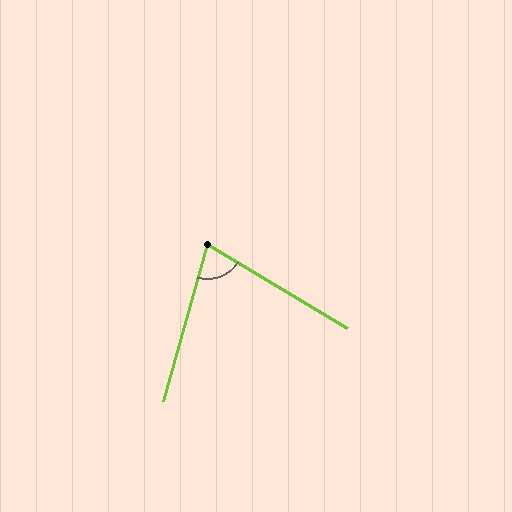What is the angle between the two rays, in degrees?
Approximately 75 degrees.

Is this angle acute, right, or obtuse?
It is acute.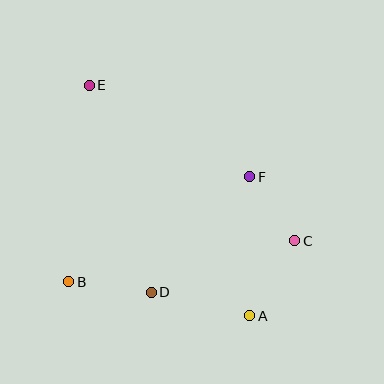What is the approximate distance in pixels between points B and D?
The distance between B and D is approximately 83 pixels.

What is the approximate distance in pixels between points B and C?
The distance between B and C is approximately 230 pixels.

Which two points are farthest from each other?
Points A and E are farthest from each other.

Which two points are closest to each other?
Points C and F are closest to each other.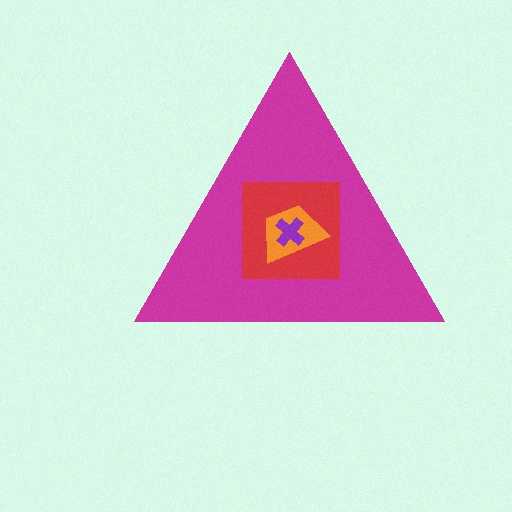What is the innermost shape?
The purple cross.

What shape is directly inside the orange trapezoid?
The purple cross.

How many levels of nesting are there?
4.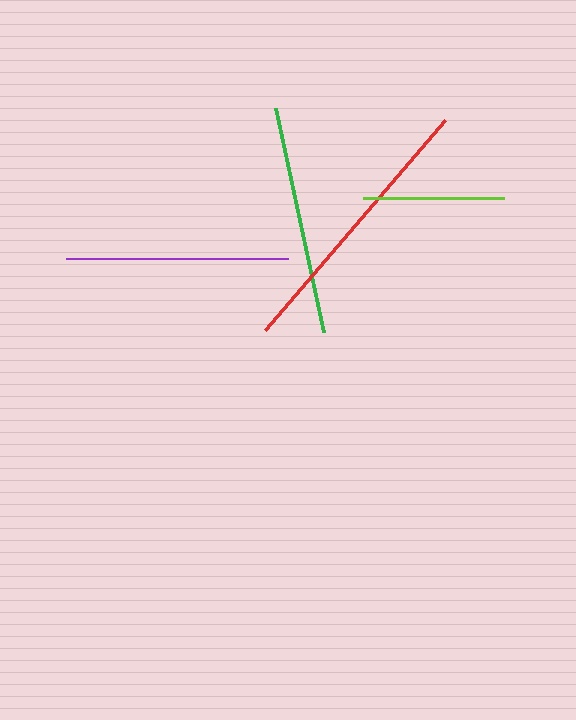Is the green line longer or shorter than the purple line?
The green line is longer than the purple line.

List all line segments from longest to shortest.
From longest to shortest: red, green, purple, lime.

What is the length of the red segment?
The red segment is approximately 276 pixels long.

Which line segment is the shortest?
The lime line is the shortest at approximately 142 pixels.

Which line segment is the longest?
The red line is the longest at approximately 276 pixels.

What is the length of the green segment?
The green segment is approximately 229 pixels long.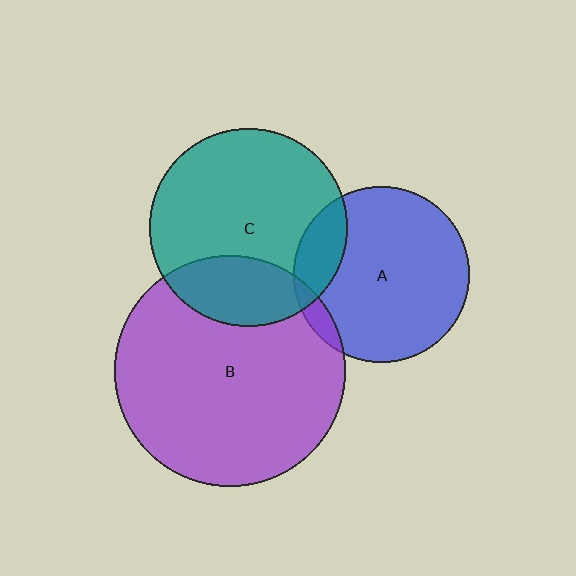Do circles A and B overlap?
Yes.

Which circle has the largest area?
Circle B (purple).